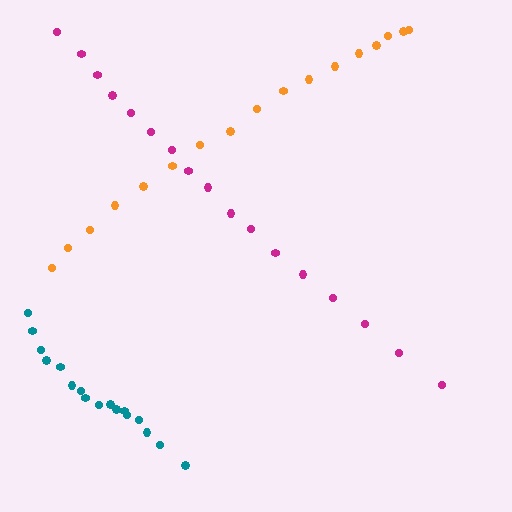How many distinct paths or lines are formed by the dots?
There are 3 distinct paths.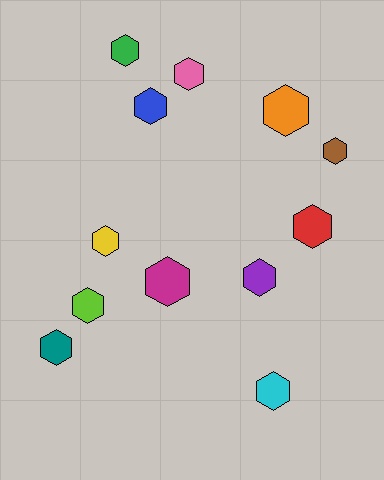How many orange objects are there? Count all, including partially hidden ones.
There is 1 orange object.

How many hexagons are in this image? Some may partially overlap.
There are 12 hexagons.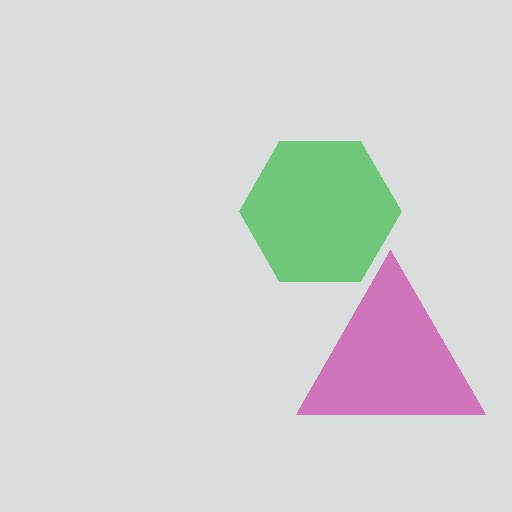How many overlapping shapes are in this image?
There are 2 overlapping shapes in the image.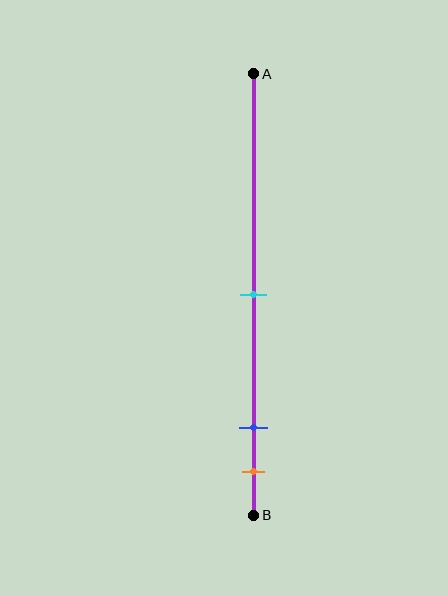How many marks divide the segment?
There are 3 marks dividing the segment.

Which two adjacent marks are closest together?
The blue and orange marks are the closest adjacent pair.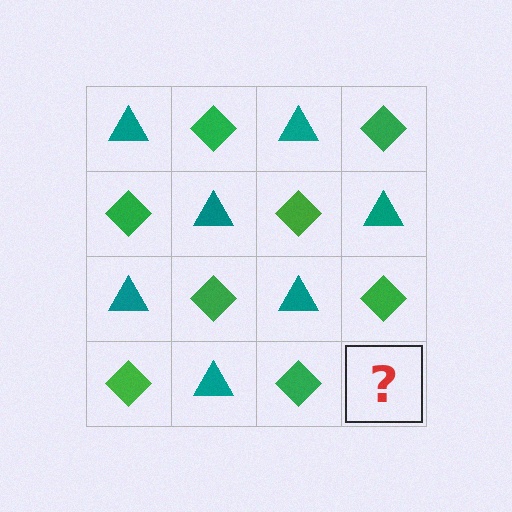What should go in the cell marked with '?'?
The missing cell should contain a teal triangle.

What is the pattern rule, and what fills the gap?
The rule is that it alternates teal triangle and green diamond in a checkerboard pattern. The gap should be filled with a teal triangle.